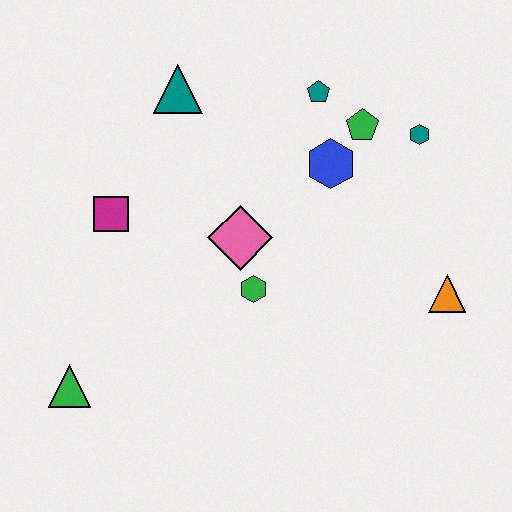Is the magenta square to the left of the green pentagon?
Yes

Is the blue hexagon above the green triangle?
Yes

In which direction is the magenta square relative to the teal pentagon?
The magenta square is to the left of the teal pentagon.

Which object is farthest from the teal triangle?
The orange triangle is farthest from the teal triangle.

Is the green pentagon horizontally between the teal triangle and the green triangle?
No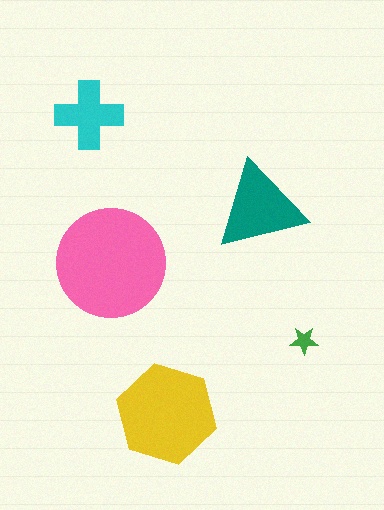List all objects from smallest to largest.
The green star, the cyan cross, the teal triangle, the yellow hexagon, the pink circle.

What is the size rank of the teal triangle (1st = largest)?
3rd.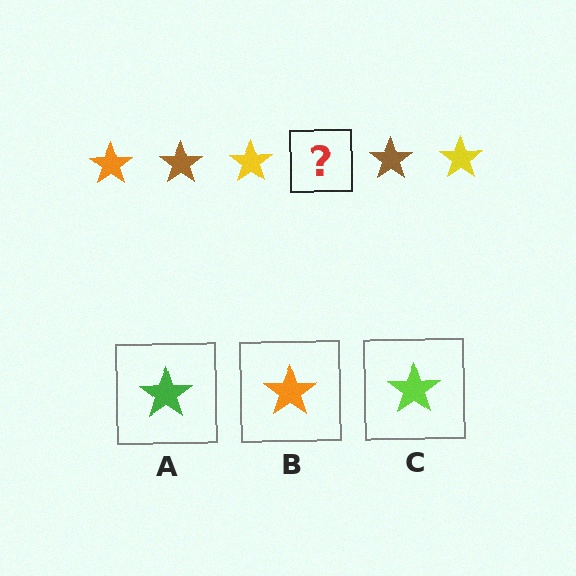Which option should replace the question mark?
Option B.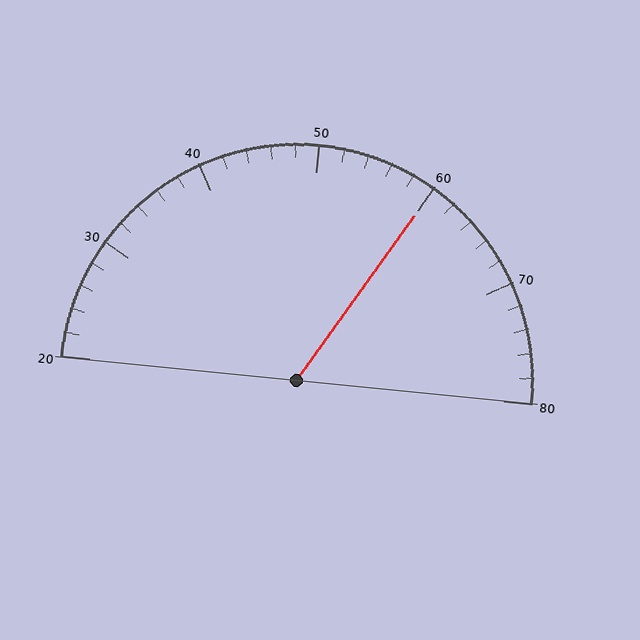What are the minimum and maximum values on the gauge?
The gauge ranges from 20 to 80.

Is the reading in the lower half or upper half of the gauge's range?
The reading is in the upper half of the range (20 to 80).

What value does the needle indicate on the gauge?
The needle indicates approximately 60.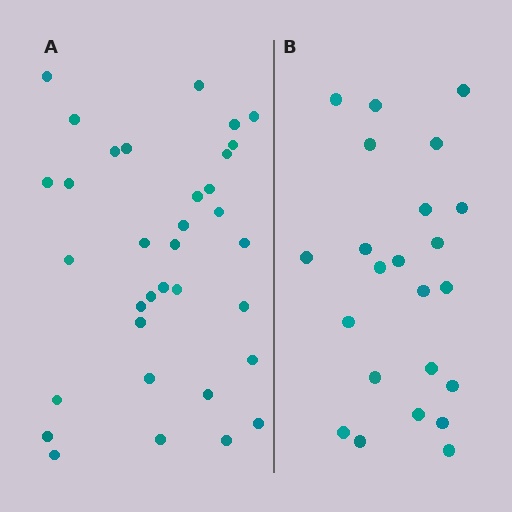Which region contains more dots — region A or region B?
Region A (the left region) has more dots.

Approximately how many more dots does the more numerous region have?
Region A has roughly 12 or so more dots than region B.